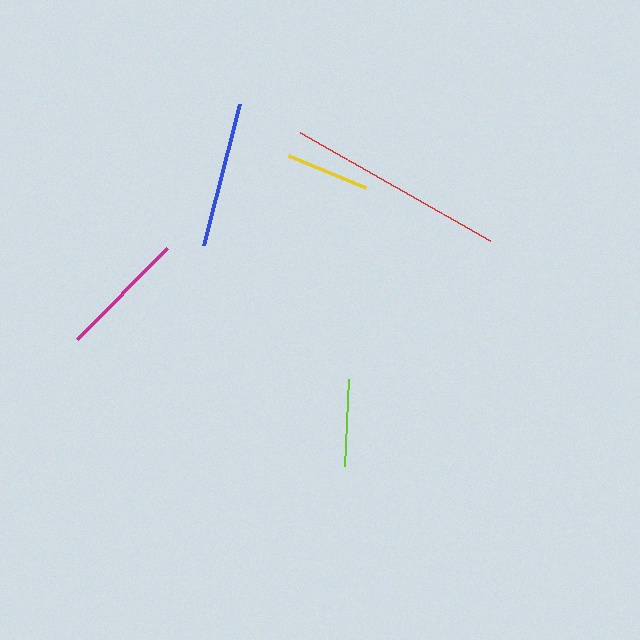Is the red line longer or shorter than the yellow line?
The red line is longer than the yellow line.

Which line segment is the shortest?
The yellow line is the shortest at approximately 83 pixels.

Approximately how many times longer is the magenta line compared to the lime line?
The magenta line is approximately 1.5 times the length of the lime line.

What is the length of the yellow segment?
The yellow segment is approximately 83 pixels long.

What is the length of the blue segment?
The blue segment is approximately 146 pixels long.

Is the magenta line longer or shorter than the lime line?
The magenta line is longer than the lime line.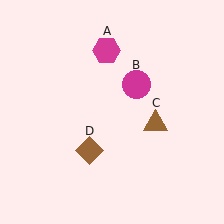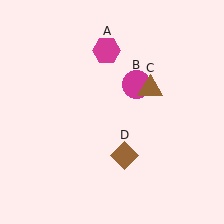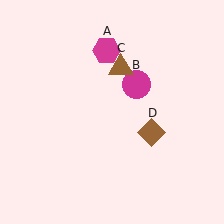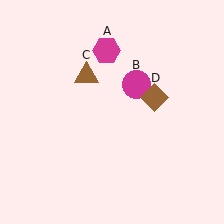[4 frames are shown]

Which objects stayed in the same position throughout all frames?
Magenta hexagon (object A) and magenta circle (object B) remained stationary.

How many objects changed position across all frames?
2 objects changed position: brown triangle (object C), brown diamond (object D).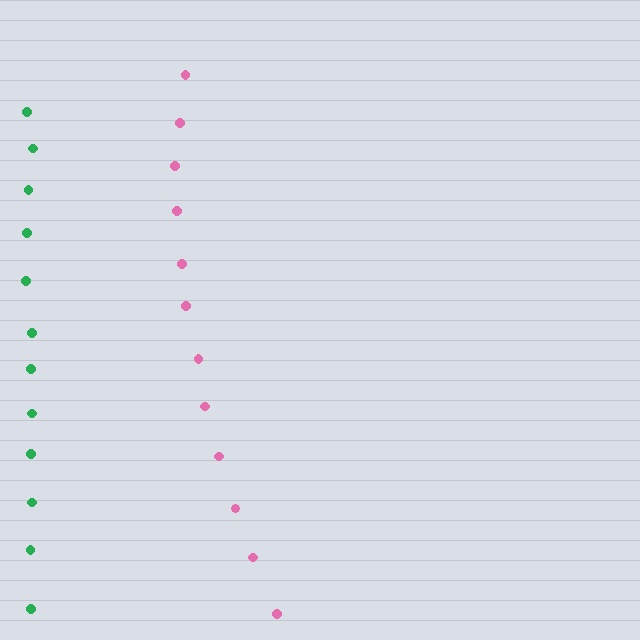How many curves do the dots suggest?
There are 2 distinct paths.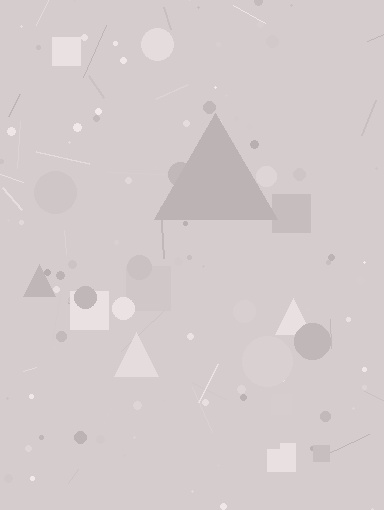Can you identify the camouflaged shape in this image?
The camouflaged shape is a triangle.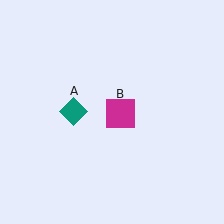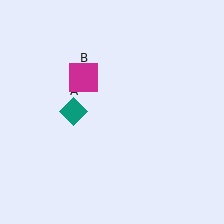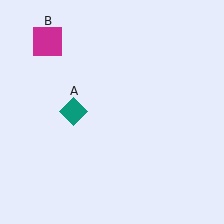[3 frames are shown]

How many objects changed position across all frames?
1 object changed position: magenta square (object B).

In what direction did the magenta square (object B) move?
The magenta square (object B) moved up and to the left.